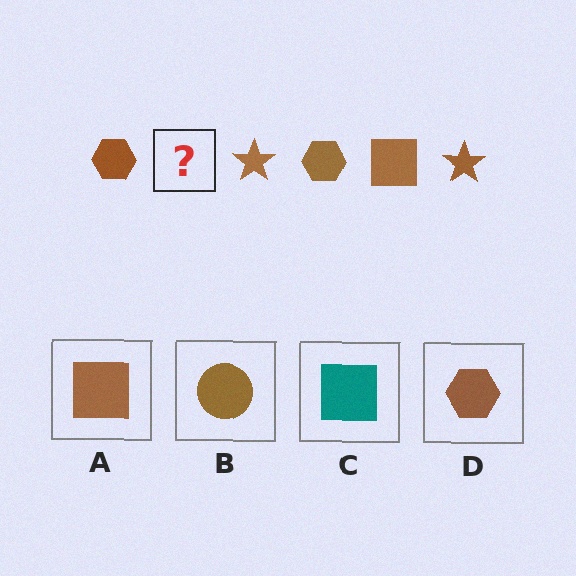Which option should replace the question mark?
Option A.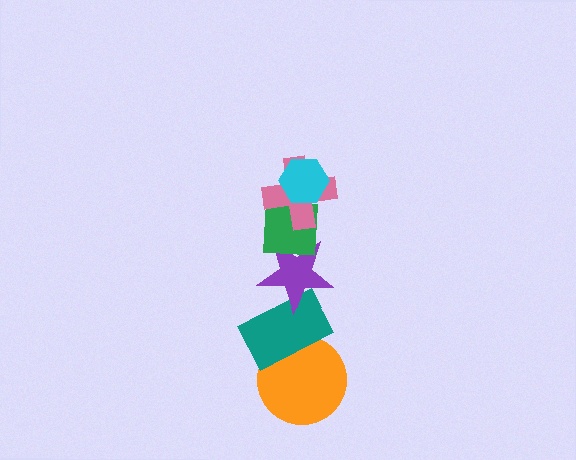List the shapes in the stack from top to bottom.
From top to bottom: the cyan hexagon, the pink cross, the green square, the purple star, the teal rectangle, the orange circle.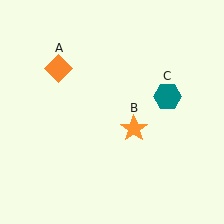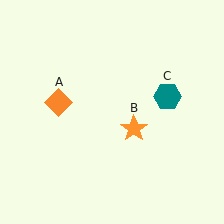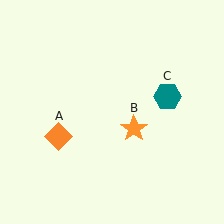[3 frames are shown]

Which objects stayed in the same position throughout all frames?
Orange star (object B) and teal hexagon (object C) remained stationary.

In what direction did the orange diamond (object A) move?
The orange diamond (object A) moved down.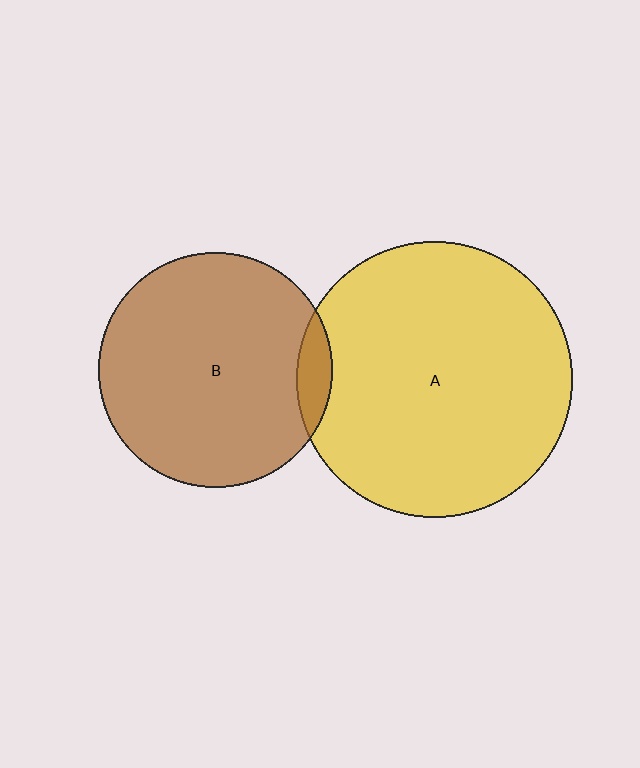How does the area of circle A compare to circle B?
Approximately 1.4 times.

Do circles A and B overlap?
Yes.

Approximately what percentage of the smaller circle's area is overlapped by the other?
Approximately 5%.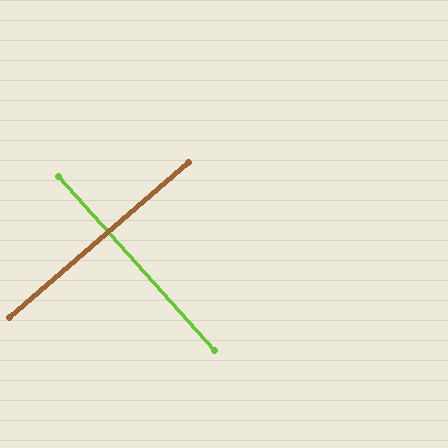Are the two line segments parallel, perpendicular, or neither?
Perpendicular — they meet at approximately 89°.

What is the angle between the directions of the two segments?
Approximately 89 degrees.